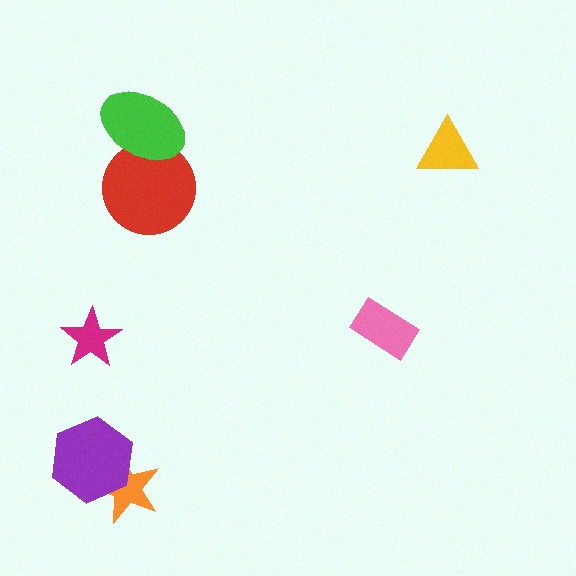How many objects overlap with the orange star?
1 object overlaps with the orange star.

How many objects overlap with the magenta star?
0 objects overlap with the magenta star.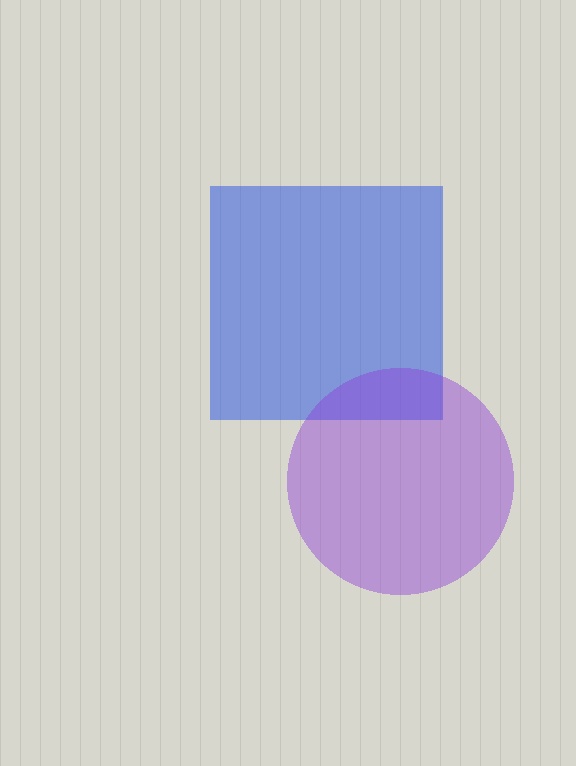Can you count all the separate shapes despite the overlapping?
Yes, there are 2 separate shapes.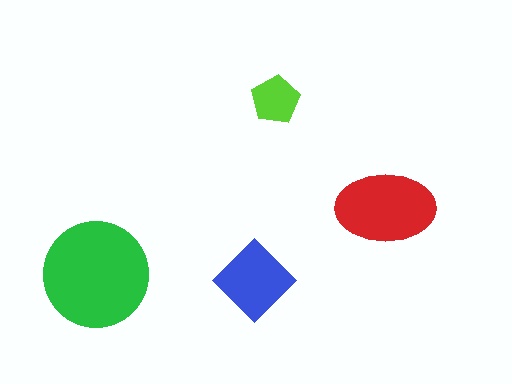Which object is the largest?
The green circle.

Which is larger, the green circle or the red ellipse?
The green circle.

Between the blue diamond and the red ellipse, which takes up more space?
The red ellipse.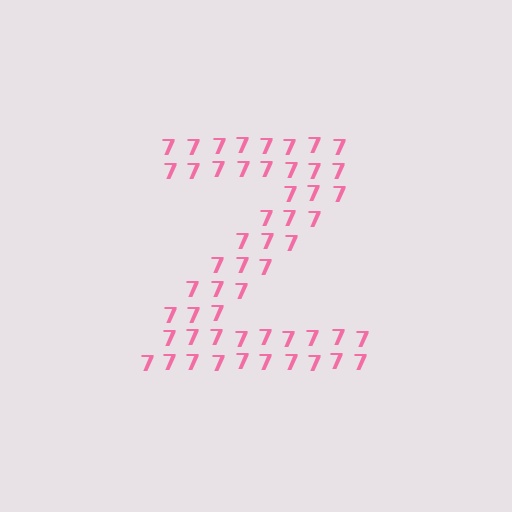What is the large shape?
The large shape is the letter Z.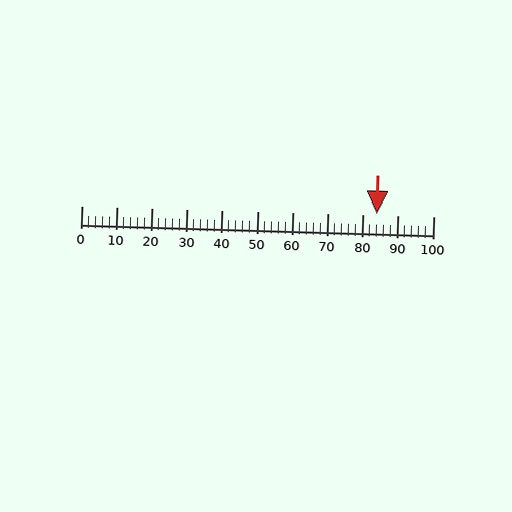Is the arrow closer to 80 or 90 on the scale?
The arrow is closer to 80.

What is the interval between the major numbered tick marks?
The major tick marks are spaced 10 units apart.